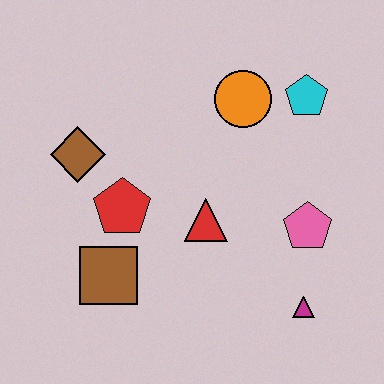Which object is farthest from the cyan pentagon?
The brown square is farthest from the cyan pentagon.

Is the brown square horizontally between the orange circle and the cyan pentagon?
No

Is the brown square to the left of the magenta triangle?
Yes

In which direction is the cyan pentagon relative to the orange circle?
The cyan pentagon is to the right of the orange circle.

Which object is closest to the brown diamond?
The red pentagon is closest to the brown diamond.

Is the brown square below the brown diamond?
Yes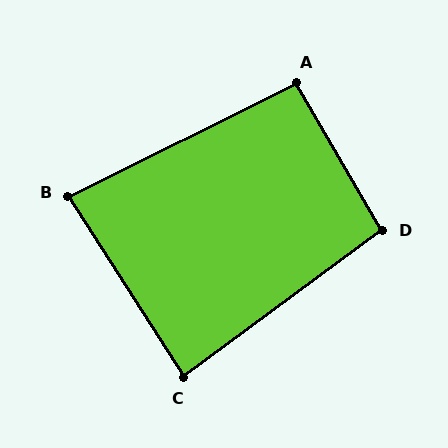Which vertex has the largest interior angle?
D, at approximately 96 degrees.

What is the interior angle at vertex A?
Approximately 94 degrees (approximately right).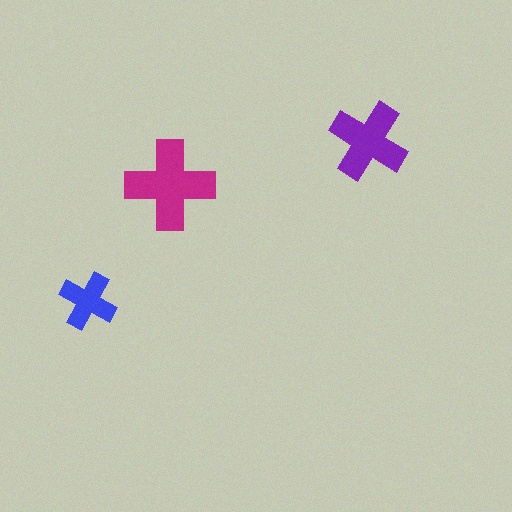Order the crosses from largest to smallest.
the magenta one, the purple one, the blue one.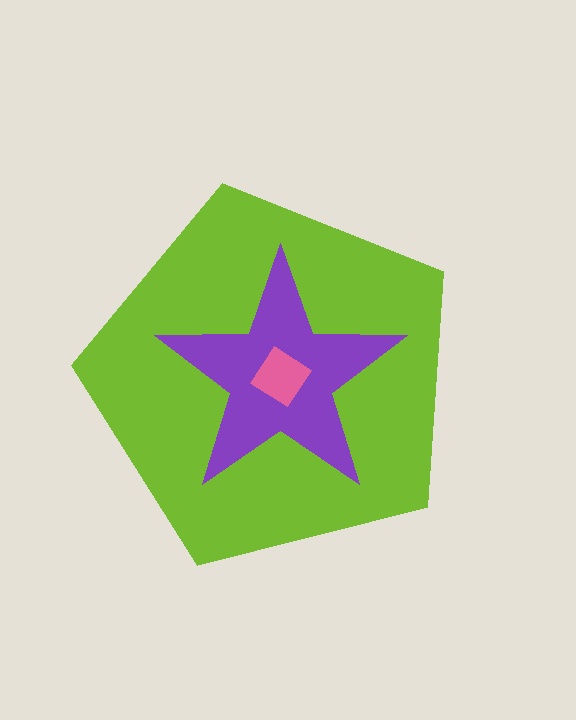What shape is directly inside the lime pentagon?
The purple star.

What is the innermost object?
The pink diamond.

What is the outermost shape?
The lime pentagon.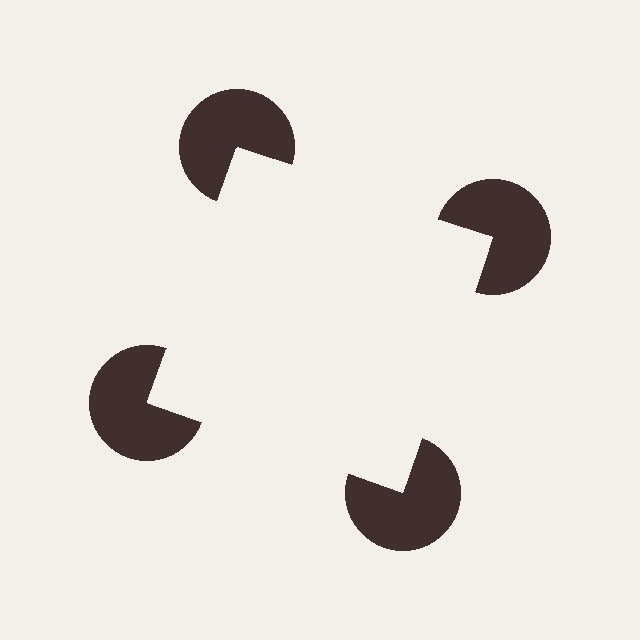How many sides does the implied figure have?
4 sides.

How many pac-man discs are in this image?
There are 4 — one at each vertex of the illusory square.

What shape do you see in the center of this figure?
An illusory square — its edges are inferred from the aligned wedge cuts in the pac-man discs, not physically drawn.